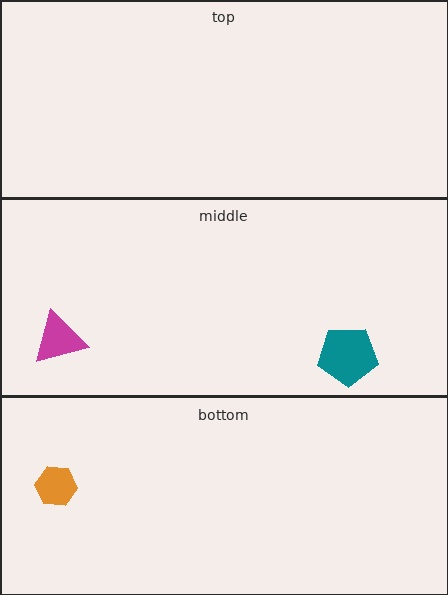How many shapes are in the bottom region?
1.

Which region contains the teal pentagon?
The middle region.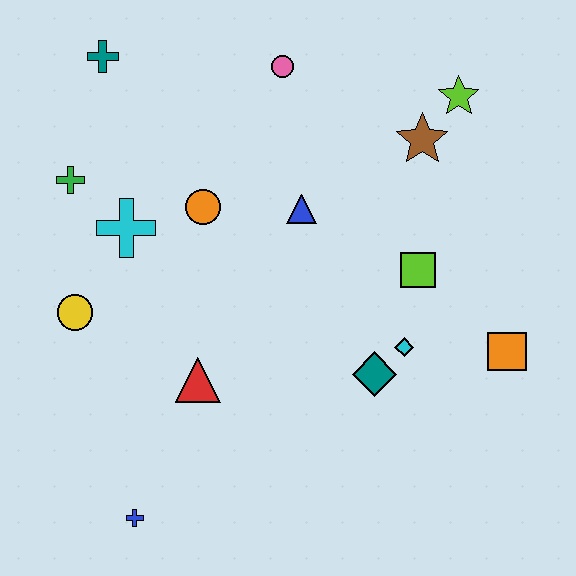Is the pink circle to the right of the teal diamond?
No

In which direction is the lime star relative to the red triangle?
The lime star is above the red triangle.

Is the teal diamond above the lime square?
No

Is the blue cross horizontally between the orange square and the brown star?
No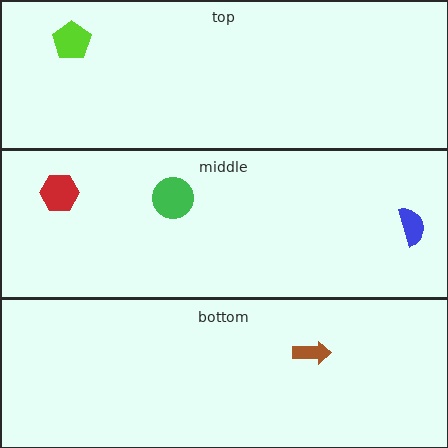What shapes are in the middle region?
The red hexagon, the blue semicircle, the green circle.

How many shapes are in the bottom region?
1.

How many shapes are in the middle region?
3.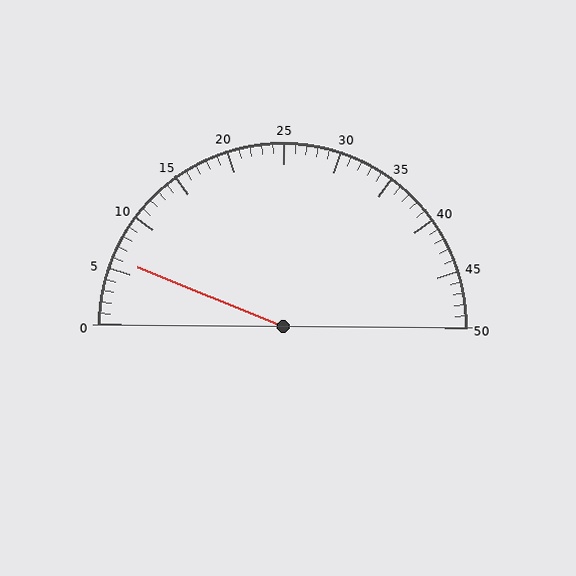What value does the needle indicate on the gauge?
The needle indicates approximately 6.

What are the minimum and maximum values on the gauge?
The gauge ranges from 0 to 50.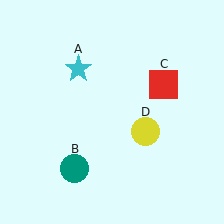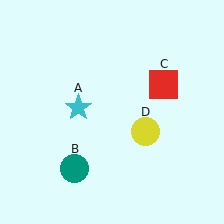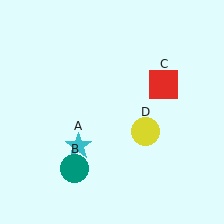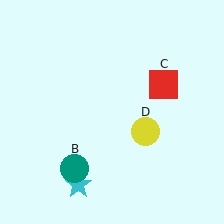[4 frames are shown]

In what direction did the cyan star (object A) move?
The cyan star (object A) moved down.